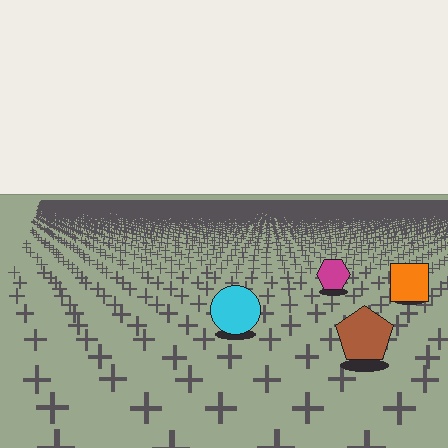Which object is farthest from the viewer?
The magenta hexagon is farthest from the viewer. It appears smaller and the ground texture around it is denser.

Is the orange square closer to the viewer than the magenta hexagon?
Yes. The orange square is closer — you can tell from the texture gradient: the ground texture is coarser near it.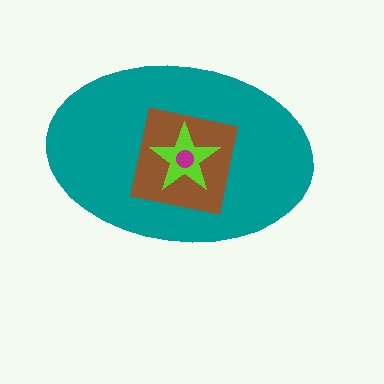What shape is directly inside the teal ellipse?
The brown square.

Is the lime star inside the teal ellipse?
Yes.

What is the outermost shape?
The teal ellipse.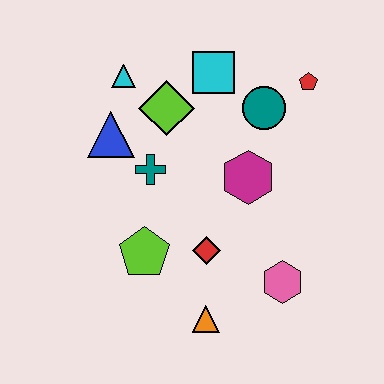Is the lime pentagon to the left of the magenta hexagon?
Yes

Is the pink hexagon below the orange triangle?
No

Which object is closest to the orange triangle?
The red diamond is closest to the orange triangle.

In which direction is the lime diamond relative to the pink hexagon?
The lime diamond is above the pink hexagon.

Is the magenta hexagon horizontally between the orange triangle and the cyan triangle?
No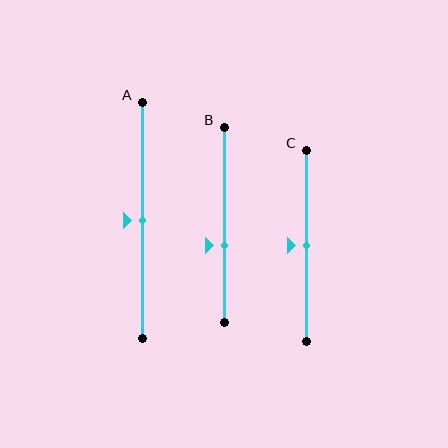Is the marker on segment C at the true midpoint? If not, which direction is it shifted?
Yes, the marker on segment C is at the true midpoint.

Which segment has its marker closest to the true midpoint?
Segment A has its marker closest to the true midpoint.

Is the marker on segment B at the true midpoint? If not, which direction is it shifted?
No, the marker on segment B is shifted downward by about 11% of the segment length.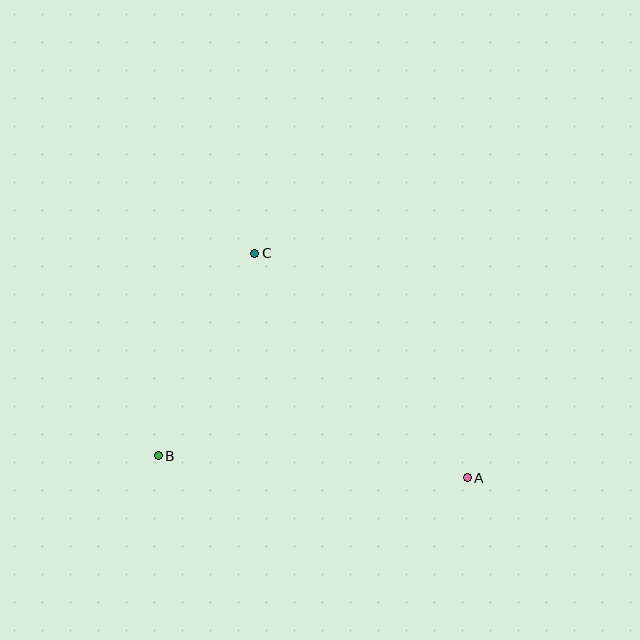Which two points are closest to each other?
Points B and C are closest to each other.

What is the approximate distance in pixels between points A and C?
The distance between A and C is approximately 309 pixels.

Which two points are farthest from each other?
Points A and B are farthest from each other.